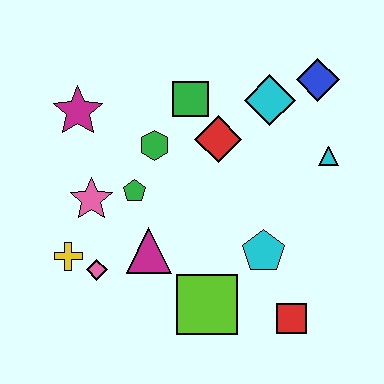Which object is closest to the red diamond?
The green square is closest to the red diamond.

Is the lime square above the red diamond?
No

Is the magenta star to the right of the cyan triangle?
No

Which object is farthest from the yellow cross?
The blue diamond is farthest from the yellow cross.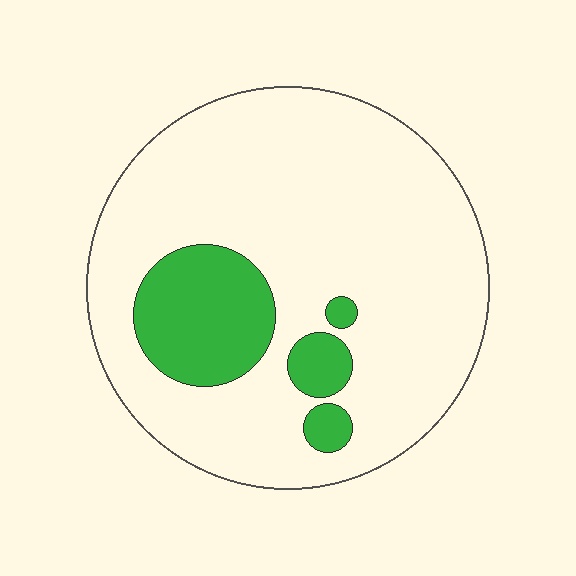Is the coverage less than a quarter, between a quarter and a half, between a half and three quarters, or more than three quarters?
Less than a quarter.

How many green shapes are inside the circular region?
4.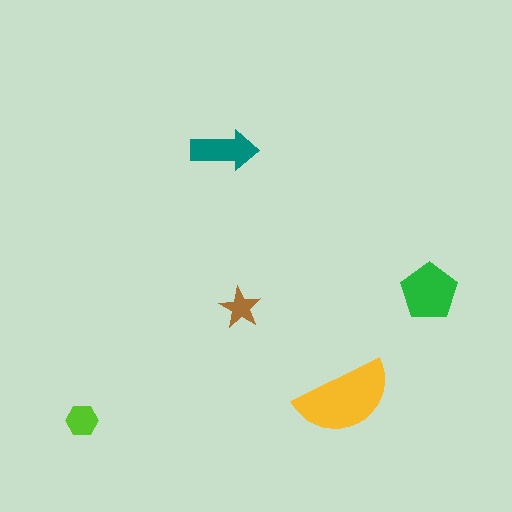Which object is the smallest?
The brown star.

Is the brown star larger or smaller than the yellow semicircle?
Smaller.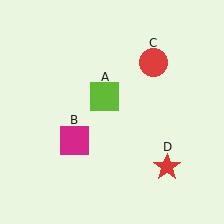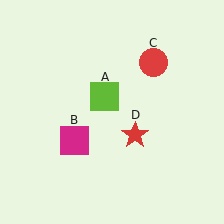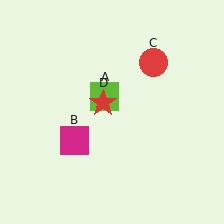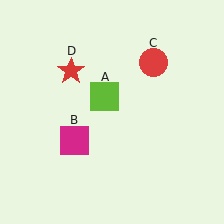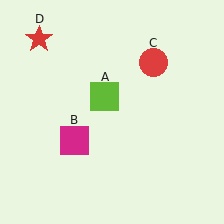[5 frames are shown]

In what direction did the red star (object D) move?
The red star (object D) moved up and to the left.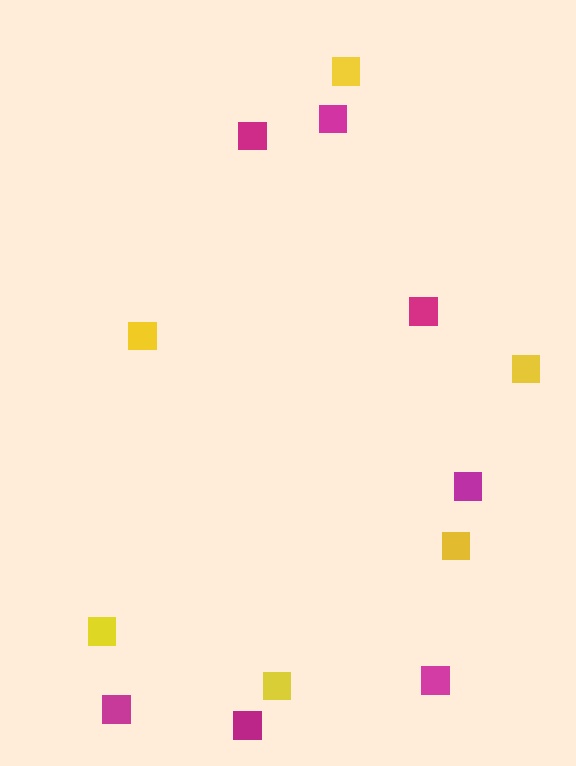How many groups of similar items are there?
There are 2 groups: one group of yellow squares (6) and one group of magenta squares (7).